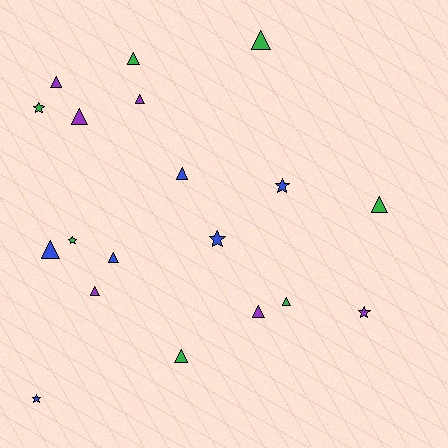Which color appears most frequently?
Green, with 7 objects.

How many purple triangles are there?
There are 5 purple triangles.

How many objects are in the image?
There are 19 objects.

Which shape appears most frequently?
Triangle, with 13 objects.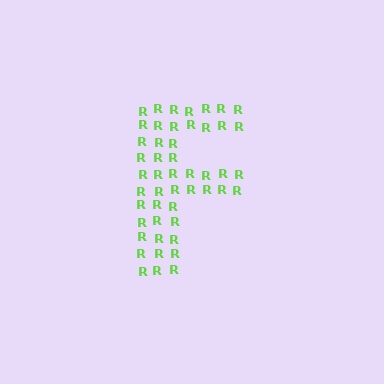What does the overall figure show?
The overall figure shows the letter F.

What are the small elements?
The small elements are letter R's.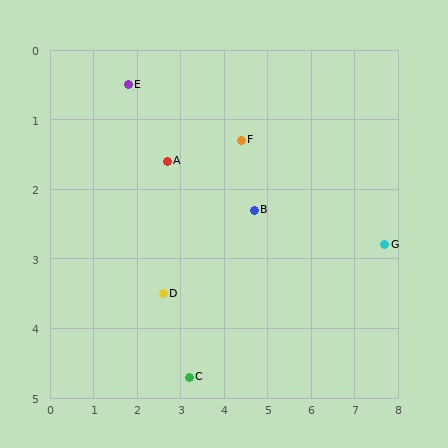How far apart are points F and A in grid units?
Points F and A are about 1.7 grid units apart.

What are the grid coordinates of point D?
Point D is at approximately (2.6, 3.5).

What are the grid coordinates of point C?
Point C is at approximately (3.2, 4.7).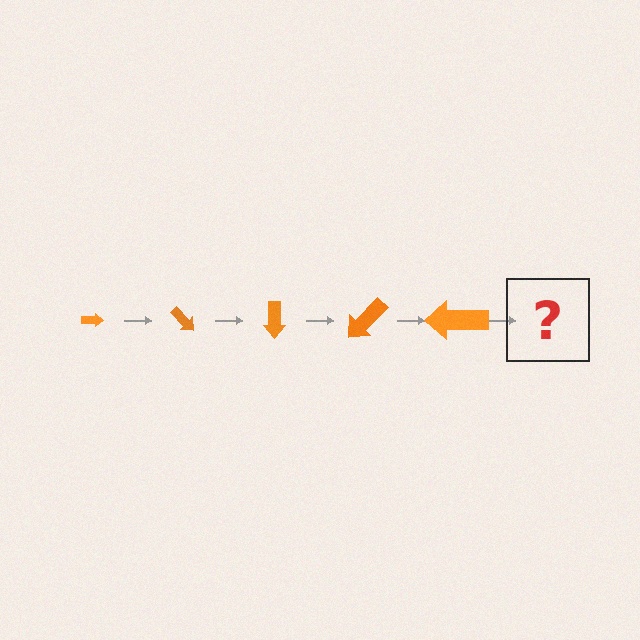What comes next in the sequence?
The next element should be an arrow, larger than the previous one and rotated 225 degrees from the start.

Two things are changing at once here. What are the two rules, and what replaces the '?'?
The two rules are that the arrow grows larger each step and it rotates 45 degrees each step. The '?' should be an arrow, larger than the previous one and rotated 225 degrees from the start.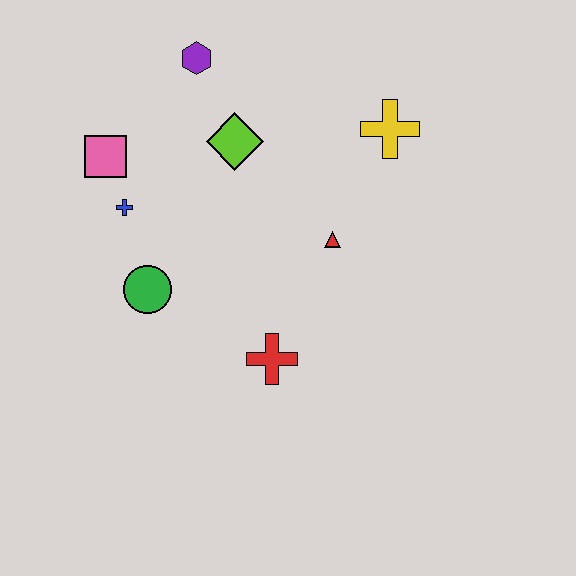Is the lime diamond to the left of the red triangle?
Yes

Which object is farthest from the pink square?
The yellow cross is farthest from the pink square.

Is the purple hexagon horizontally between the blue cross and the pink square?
No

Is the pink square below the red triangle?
No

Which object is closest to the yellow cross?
The red triangle is closest to the yellow cross.